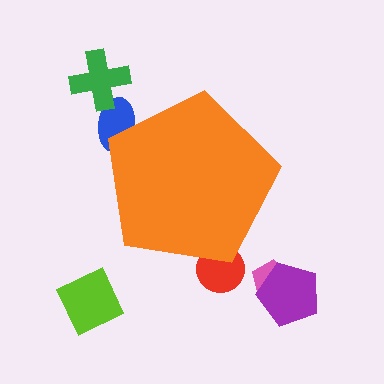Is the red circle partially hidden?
Yes, the red circle is partially hidden behind the orange pentagon.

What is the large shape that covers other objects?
An orange pentagon.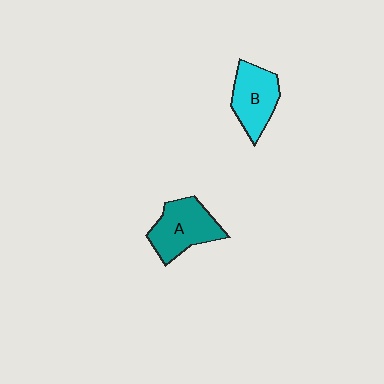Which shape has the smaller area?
Shape B (cyan).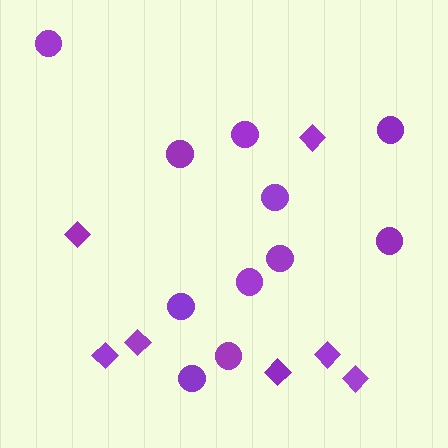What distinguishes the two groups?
There are 2 groups: one group of diamonds (7) and one group of circles (11).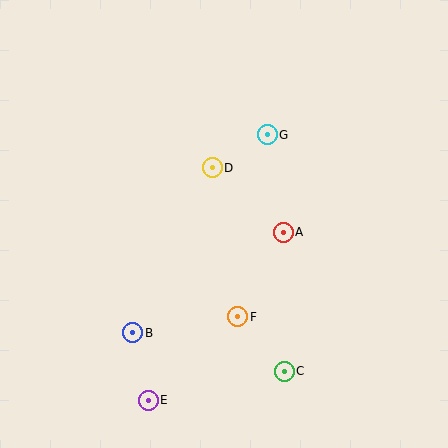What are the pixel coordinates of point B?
Point B is at (133, 333).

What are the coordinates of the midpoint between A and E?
The midpoint between A and E is at (216, 316).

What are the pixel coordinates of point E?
Point E is at (148, 400).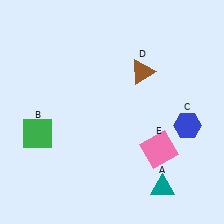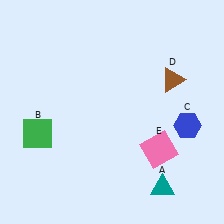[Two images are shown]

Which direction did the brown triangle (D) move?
The brown triangle (D) moved right.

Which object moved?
The brown triangle (D) moved right.